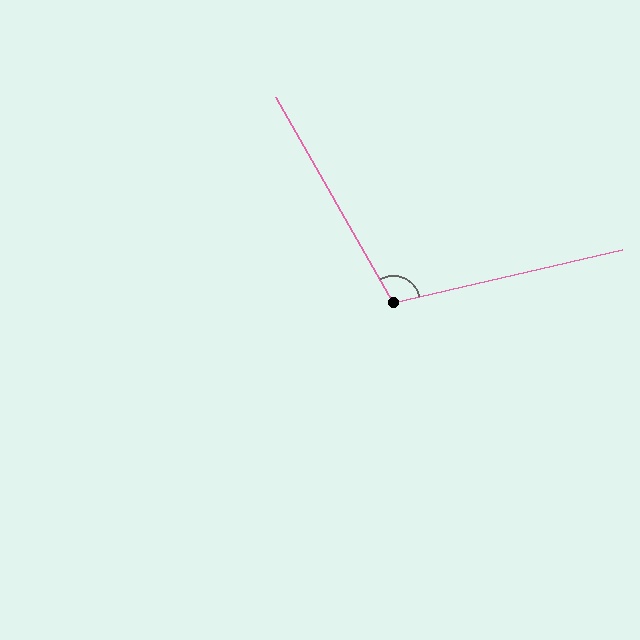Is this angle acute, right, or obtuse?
It is obtuse.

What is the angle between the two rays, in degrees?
Approximately 107 degrees.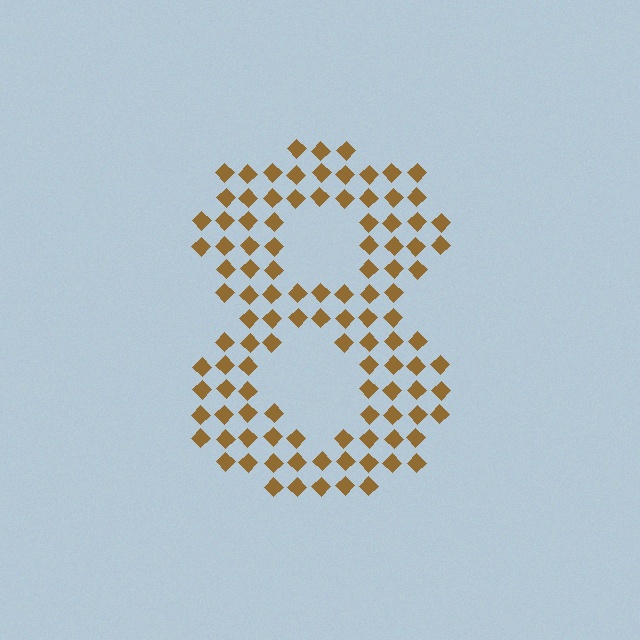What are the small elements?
The small elements are diamonds.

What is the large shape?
The large shape is the digit 8.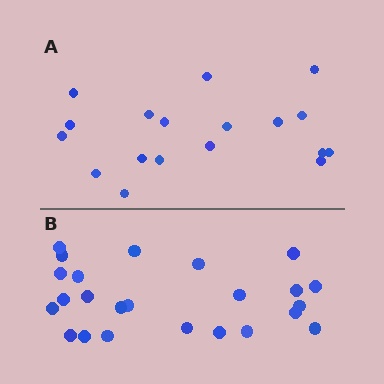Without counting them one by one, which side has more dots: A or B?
Region B (the bottom region) has more dots.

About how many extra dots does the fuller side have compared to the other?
Region B has about 6 more dots than region A.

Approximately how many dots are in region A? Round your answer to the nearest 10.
About 20 dots. (The exact count is 18, which rounds to 20.)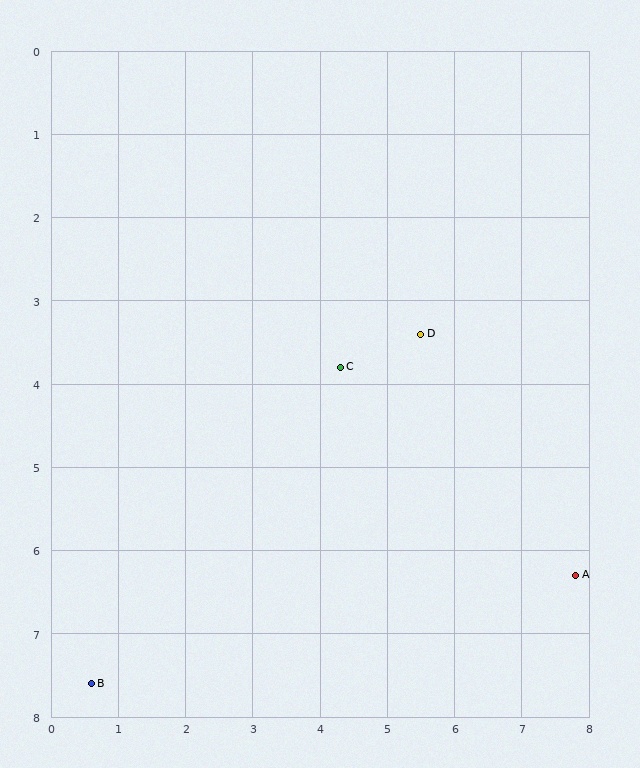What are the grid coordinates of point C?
Point C is at approximately (4.3, 3.8).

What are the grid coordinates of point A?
Point A is at approximately (7.8, 6.3).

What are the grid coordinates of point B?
Point B is at approximately (0.6, 7.6).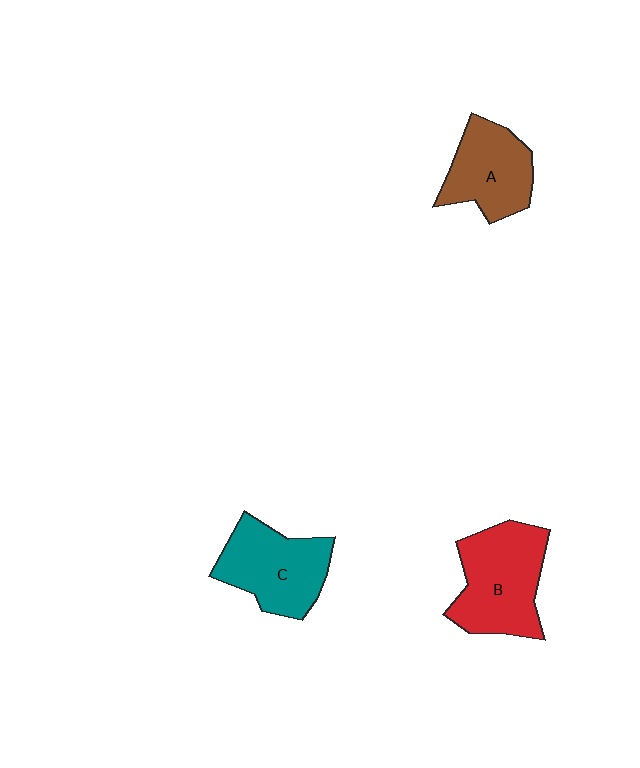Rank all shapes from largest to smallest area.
From largest to smallest: B (red), C (teal), A (brown).